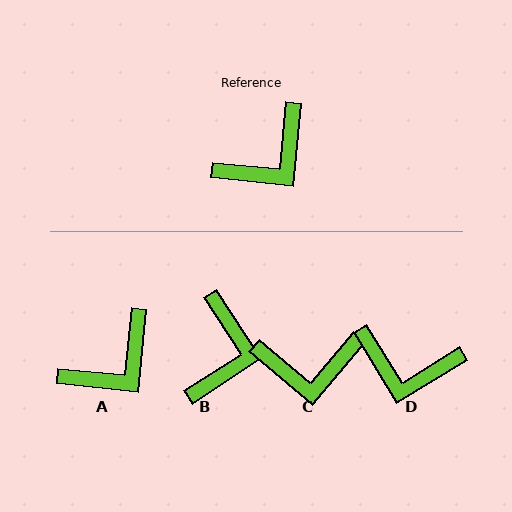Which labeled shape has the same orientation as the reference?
A.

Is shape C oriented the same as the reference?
No, it is off by about 34 degrees.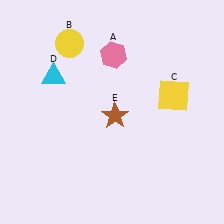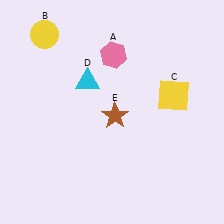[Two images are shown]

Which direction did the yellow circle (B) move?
The yellow circle (B) moved left.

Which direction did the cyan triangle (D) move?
The cyan triangle (D) moved right.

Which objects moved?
The objects that moved are: the yellow circle (B), the cyan triangle (D).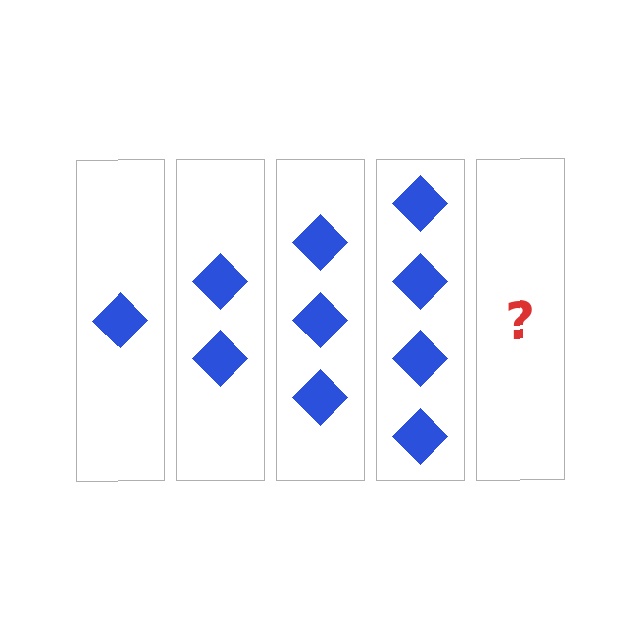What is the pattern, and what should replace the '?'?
The pattern is that each step adds one more diamond. The '?' should be 5 diamonds.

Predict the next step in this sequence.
The next step is 5 diamonds.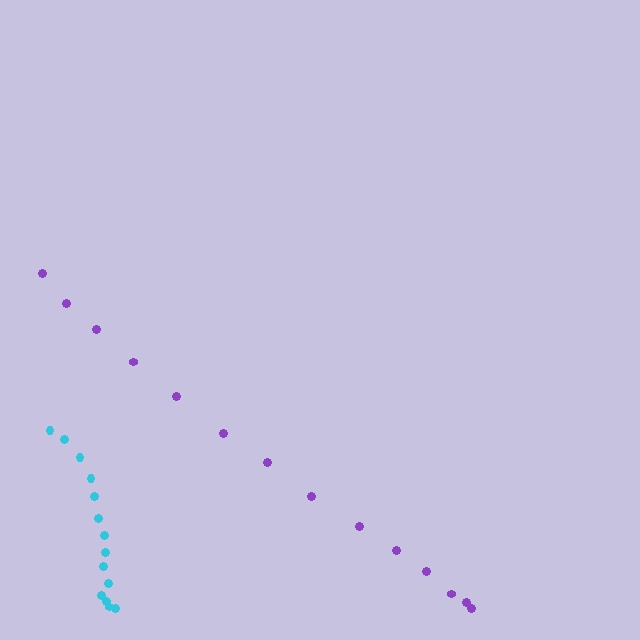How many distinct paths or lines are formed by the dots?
There are 2 distinct paths.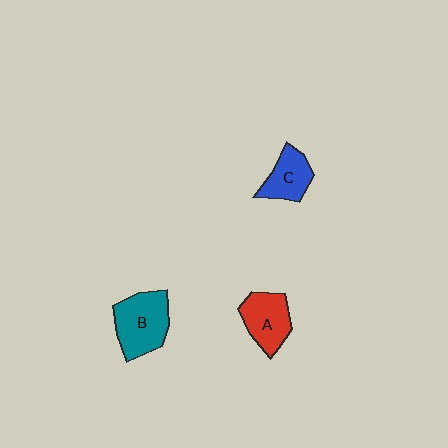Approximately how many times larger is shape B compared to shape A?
Approximately 1.3 times.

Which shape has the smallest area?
Shape C (blue).